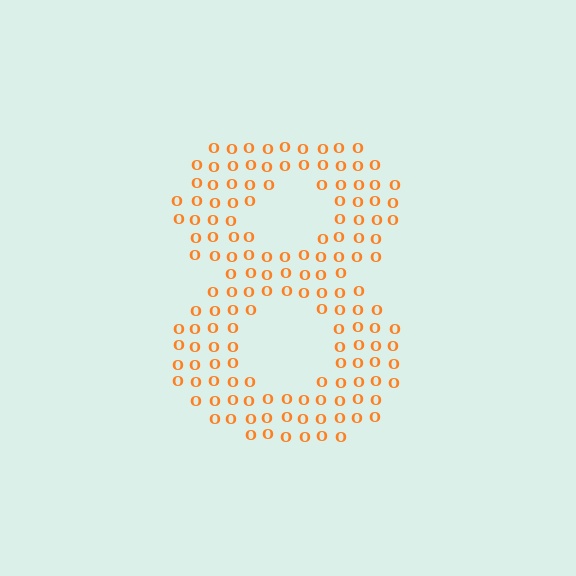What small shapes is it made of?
It is made of small letter O's.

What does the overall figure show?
The overall figure shows the digit 8.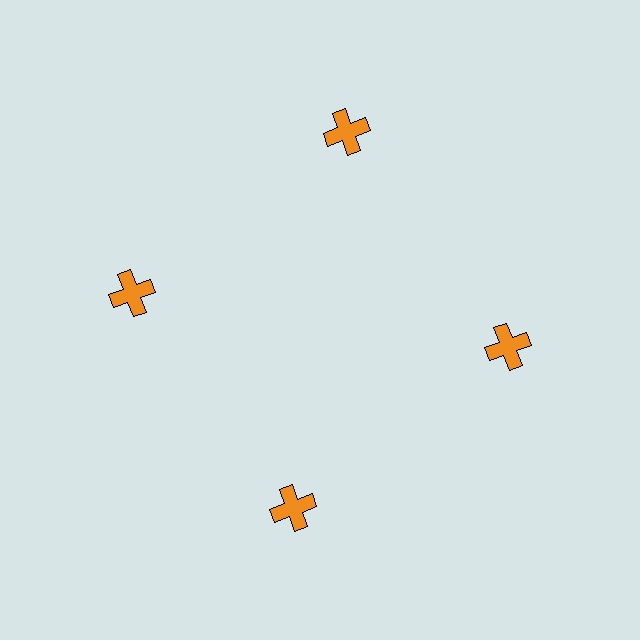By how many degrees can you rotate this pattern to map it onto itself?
The pattern maps onto itself every 90 degrees of rotation.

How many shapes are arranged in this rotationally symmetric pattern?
There are 4 shapes, arranged in 4 groups of 1.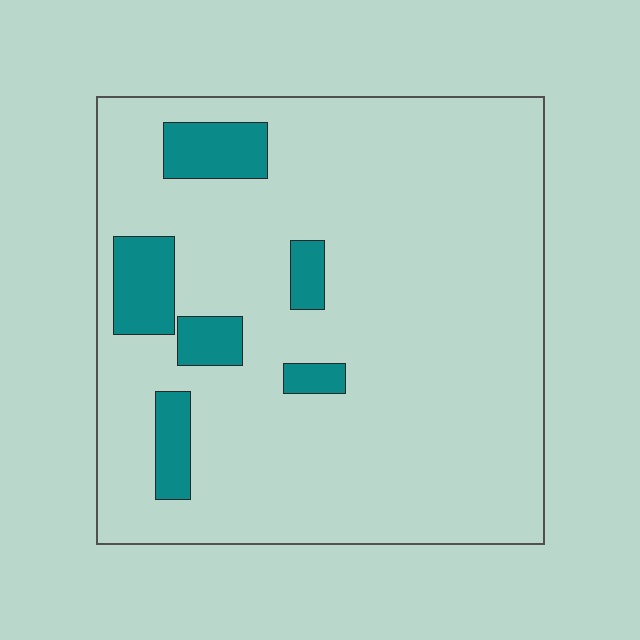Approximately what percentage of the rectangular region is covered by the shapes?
Approximately 10%.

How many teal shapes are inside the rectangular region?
6.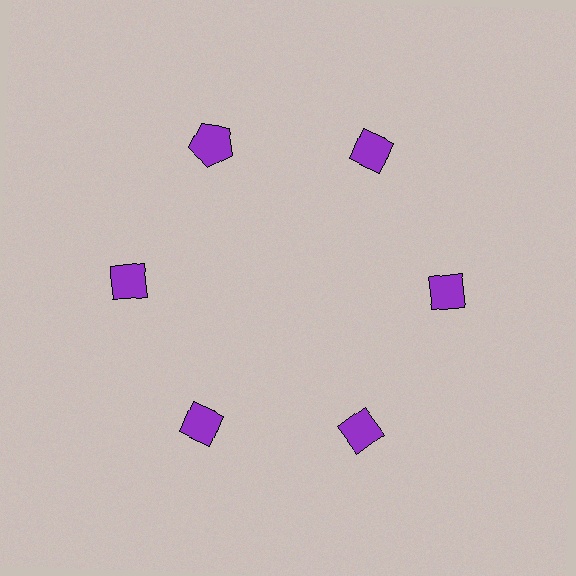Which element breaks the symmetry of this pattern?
The purple pentagon at roughly the 11 o'clock position breaks the symmetry. All other shapes are purple diamonds.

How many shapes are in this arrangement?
There are 6 shapes arranged in a ring pattern.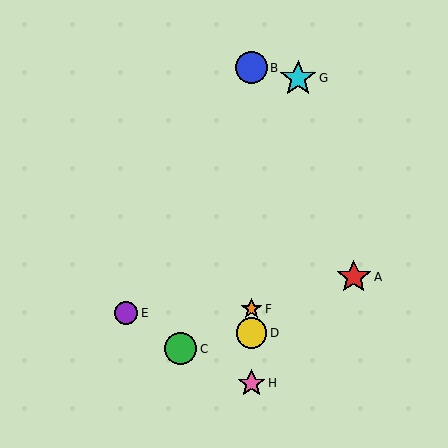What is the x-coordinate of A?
Object A is at x≈354.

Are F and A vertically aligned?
No, F is at x≈251 and A is at x≈354.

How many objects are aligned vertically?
4 objects (B, D, F, H) are aligned vertically.